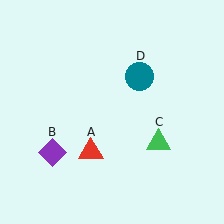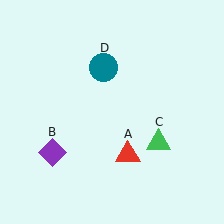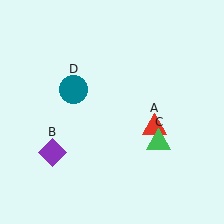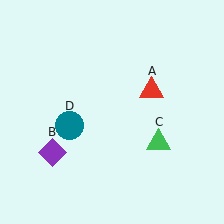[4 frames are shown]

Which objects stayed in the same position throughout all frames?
Purple diamond (object B) and green triangle (object C) remained stationary.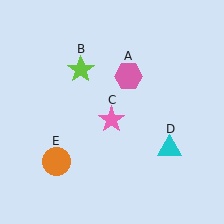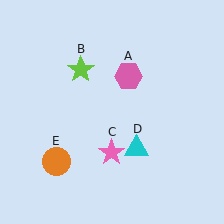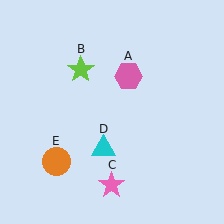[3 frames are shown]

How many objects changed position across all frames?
2 objects changed position: pink star (object C), cyan triangle (object D).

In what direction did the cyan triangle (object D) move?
The cyan triangle (object D) moved left.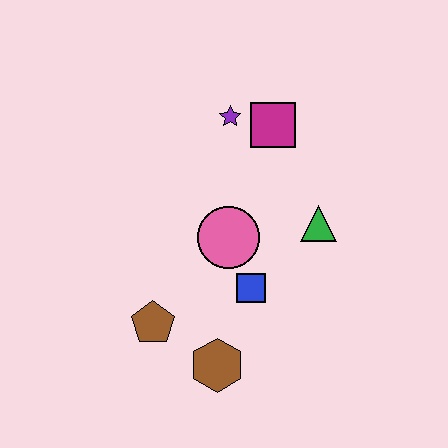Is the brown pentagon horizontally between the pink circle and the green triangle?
No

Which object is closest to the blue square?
The pink circle is closest to the blue square.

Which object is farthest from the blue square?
The purple star is farthest from the blue square.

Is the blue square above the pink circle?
No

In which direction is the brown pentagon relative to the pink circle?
The brown pentagon is below the pink circle.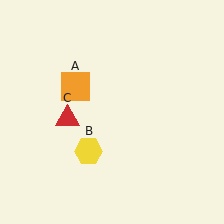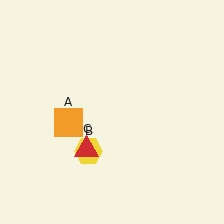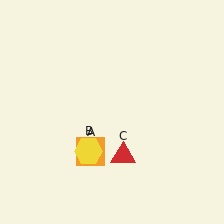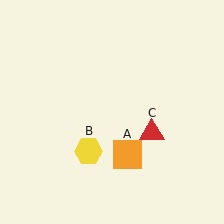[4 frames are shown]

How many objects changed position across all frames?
2 objects changed position: orange square (object A), red triangle (object C).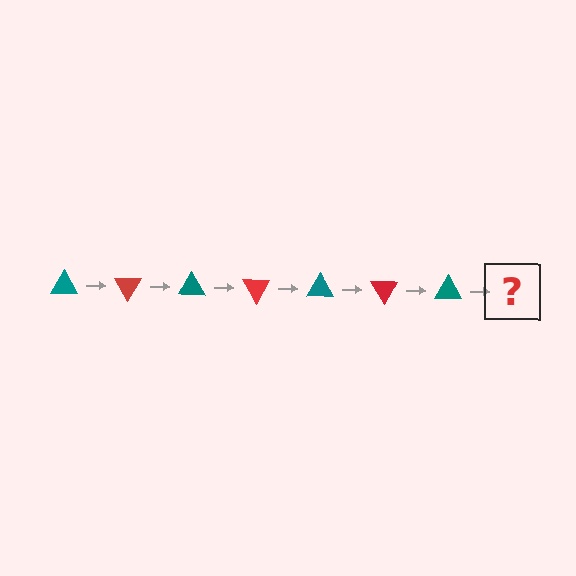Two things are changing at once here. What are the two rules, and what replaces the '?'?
The two rules are that it rotates 60 degrees each step and the color cycles through teal and red. The '?' should be a red triangle, rotated 420 degrees from the start.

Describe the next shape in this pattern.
It should be a red triangle, rotated 420 degrees from the start.